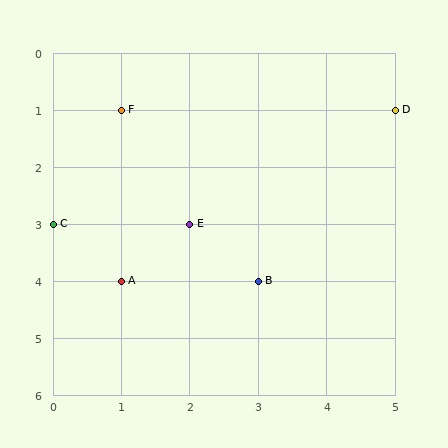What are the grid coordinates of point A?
Point A is at grid coordinates (1, 4).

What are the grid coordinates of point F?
Point F is at grid coordinates (1, 1).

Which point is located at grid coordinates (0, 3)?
Point C is at (0, 3).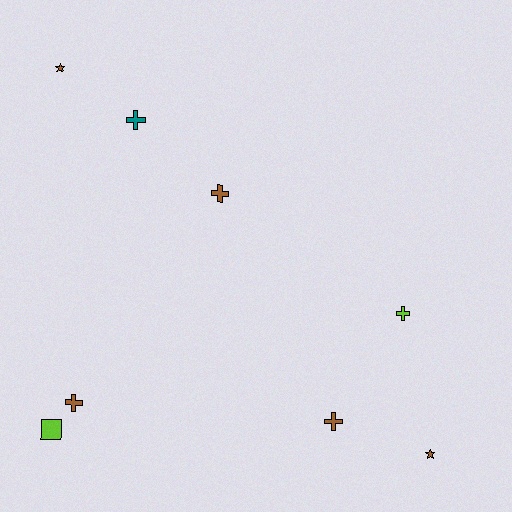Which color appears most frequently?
Brown, with 5 objects.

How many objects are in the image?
There are 8 objects.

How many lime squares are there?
There is 1 lime square.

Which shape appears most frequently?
Cross, with 5 objects.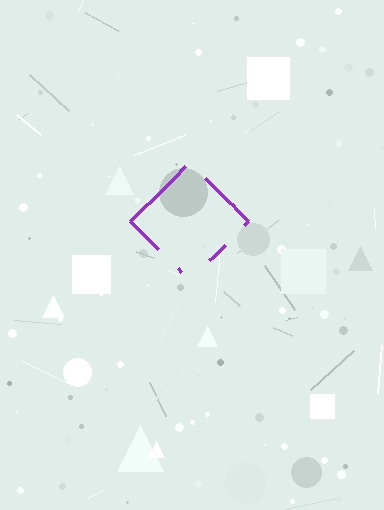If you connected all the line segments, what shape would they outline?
They would outline a diamond.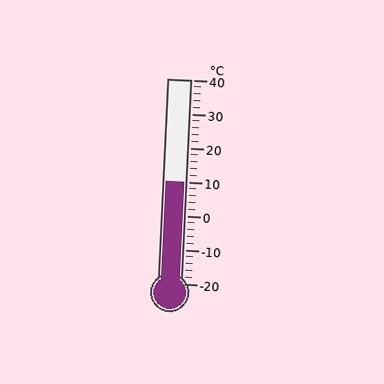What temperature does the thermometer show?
The thermometer shows approximately 10°C.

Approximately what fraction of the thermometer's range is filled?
The thermometer is filled to approximately 50% of its range.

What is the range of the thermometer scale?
The thermometer scale ranges from -20°C to 40°C.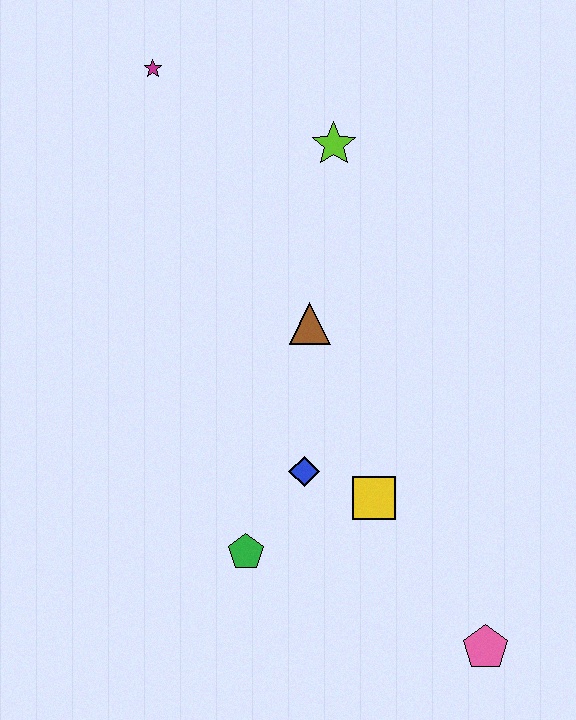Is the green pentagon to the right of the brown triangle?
No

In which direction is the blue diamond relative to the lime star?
The blue diamond is below the lime star.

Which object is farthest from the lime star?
The pink pentagon is farthest from the lime star.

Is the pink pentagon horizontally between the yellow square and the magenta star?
No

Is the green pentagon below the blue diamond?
Yes